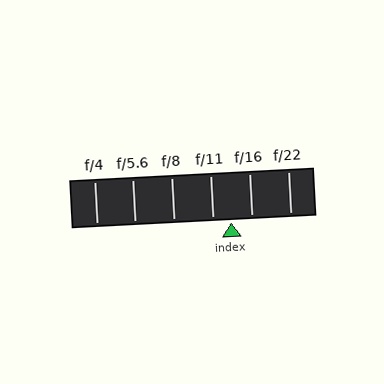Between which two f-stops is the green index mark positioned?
The index mark is between f/11 and f/16.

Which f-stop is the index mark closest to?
The index mark is closest to f/11.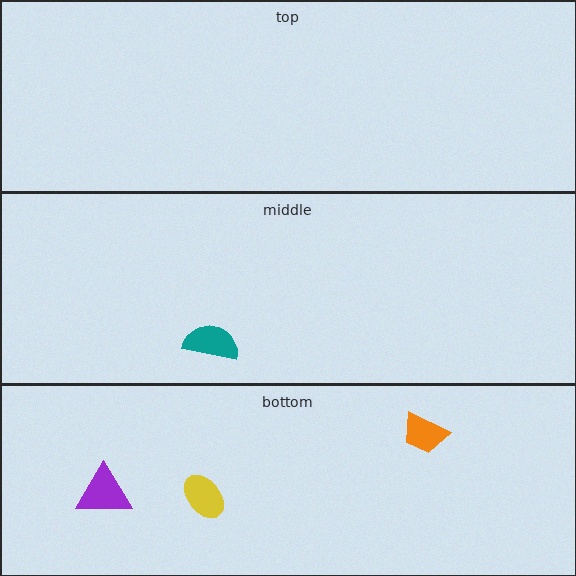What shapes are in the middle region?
The teal semicircle.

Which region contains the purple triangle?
The bottom region.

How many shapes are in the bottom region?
3.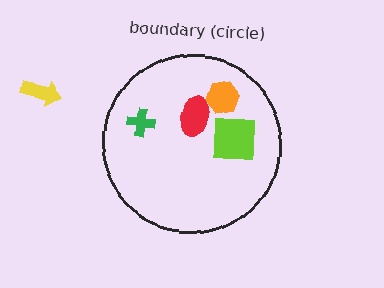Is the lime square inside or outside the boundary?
Inside.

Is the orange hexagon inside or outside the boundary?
Inside.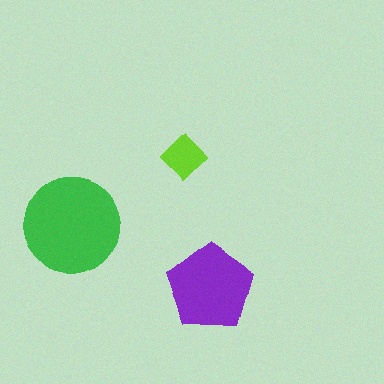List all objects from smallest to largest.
The lime diamond, the purple pentagon, the green circle.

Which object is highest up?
The lime diamond is topmost.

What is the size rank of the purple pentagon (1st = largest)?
2nd.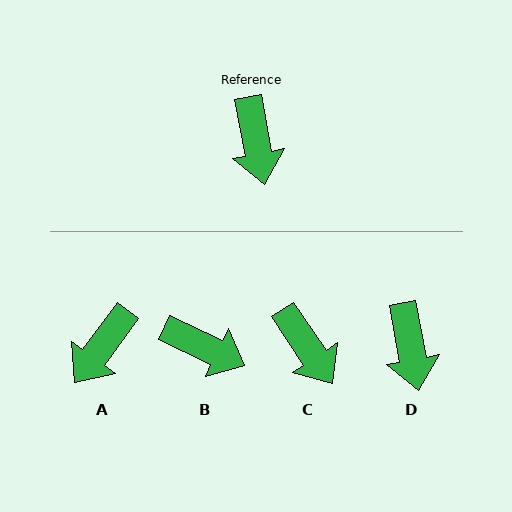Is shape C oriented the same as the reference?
No, it is off by about 23 degrees.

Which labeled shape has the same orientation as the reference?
D.